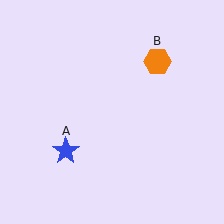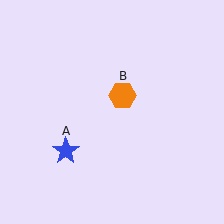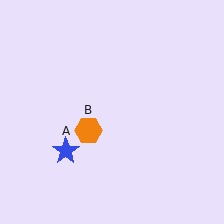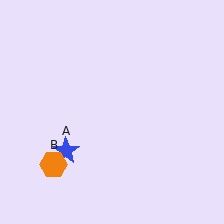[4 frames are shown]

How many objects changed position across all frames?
1 object changed position: orange hexagon (object B).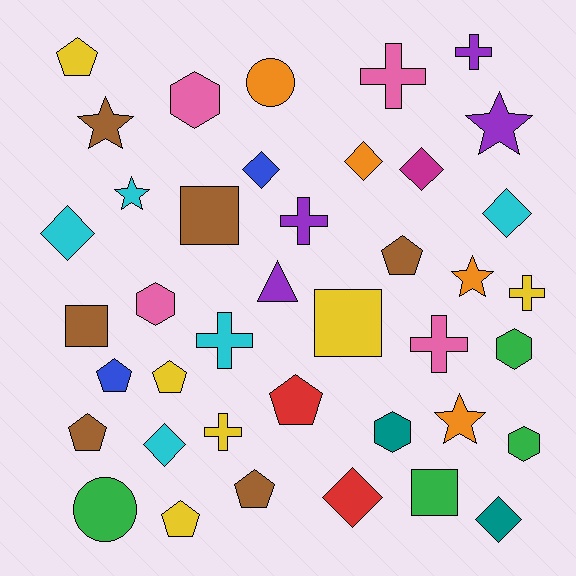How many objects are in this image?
There are 40 objects.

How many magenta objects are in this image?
There is 1 magenta object.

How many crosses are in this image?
There are 7 crosses.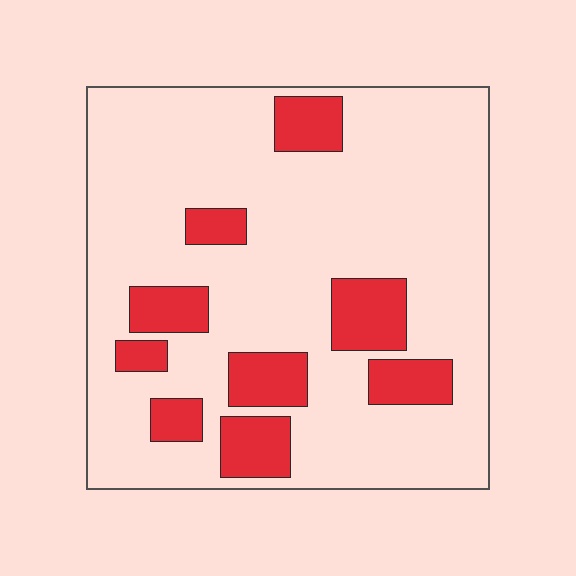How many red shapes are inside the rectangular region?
9.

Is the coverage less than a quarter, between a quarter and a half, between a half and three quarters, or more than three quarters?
Less than a quarter.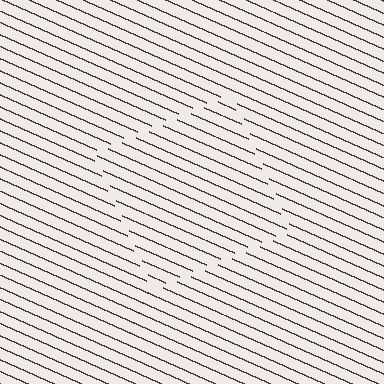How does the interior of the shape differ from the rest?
The interior of the shape contains the same grating, shifted by half a period — the contour is defined by the phase discontinuity where line-ends from the inner and outer gratings abut.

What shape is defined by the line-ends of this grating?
An illusory square. The interior of the shape contains the same grating, shifted by half a period — the contour is defined by the phase discontinuity where line-ends from the inner and outer gratings abut.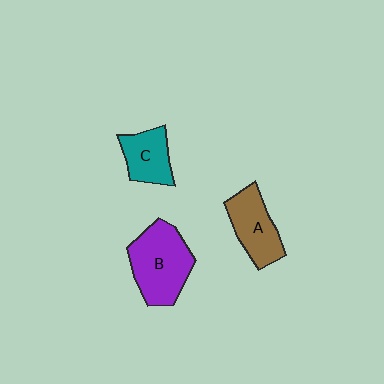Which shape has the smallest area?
Shape C (teal).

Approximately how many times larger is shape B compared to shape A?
Approximately 1.4 times.